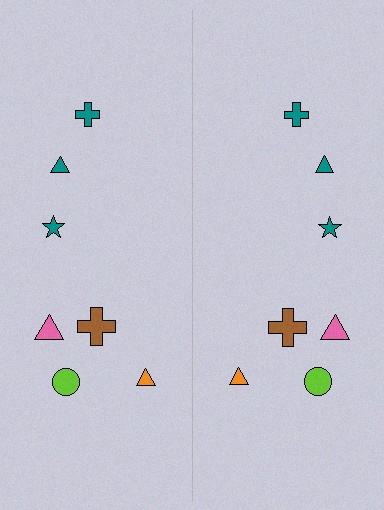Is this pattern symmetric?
Yes, this pattern has bilateral (reflection) symmetry.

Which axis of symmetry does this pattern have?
The pattern has a vertical axis of symmetry running through the center of the image.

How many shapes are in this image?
There are 14 shapes in this image.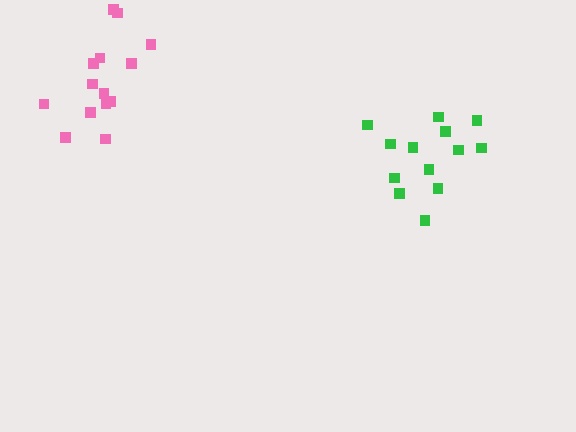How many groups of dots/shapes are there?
There are 2 groups.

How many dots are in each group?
Group 1: 13 dots, Group 2: 14 dots (27 total).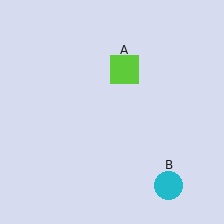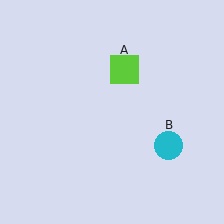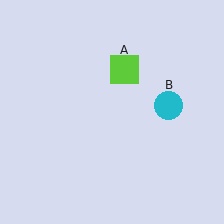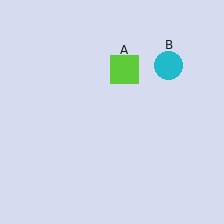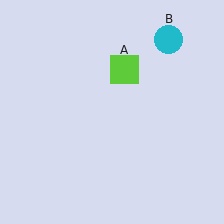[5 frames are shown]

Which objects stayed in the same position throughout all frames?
Lime square (object A) remained stationary.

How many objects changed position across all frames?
1 object changed position: cyan circle (object B).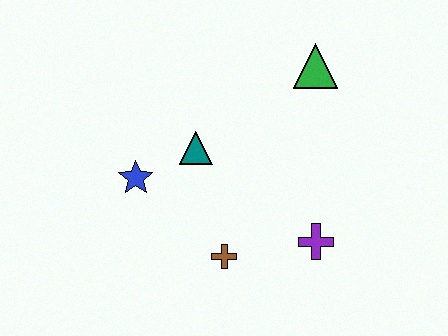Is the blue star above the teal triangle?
No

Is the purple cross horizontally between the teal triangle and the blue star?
No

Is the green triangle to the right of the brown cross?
Yes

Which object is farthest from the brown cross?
The green triangle is farthest from the brown cross.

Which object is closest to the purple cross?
The brown cross is closest to the purple cross.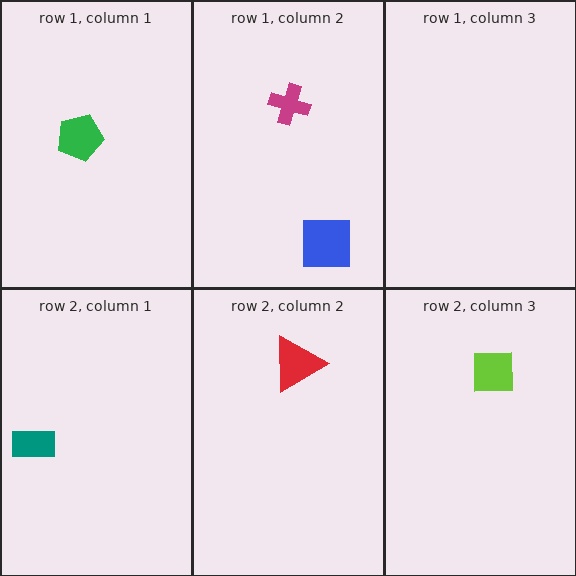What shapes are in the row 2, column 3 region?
The lime square.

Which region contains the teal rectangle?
The row 2, column 1 region.